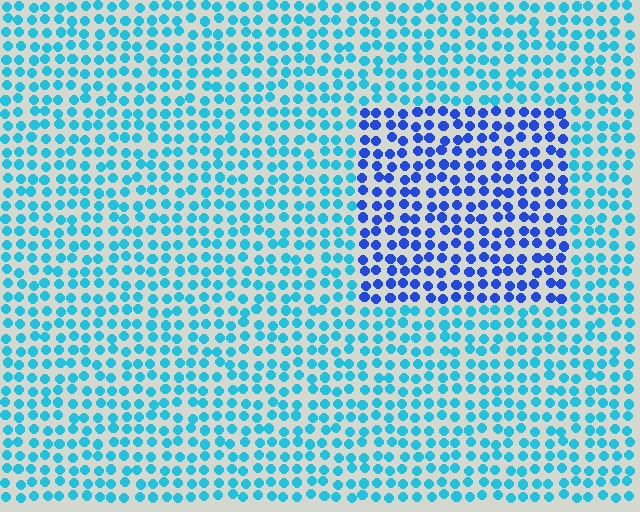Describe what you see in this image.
The image is filled with small cyan elements in a uniform arrangement. A rectangle-shaped region is visible where the elements are tinted to a slightly different hue, forming a subtle color boundary.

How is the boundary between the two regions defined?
The boundary is defined purely by a slight shift in hue (about 39 degrees). Spacing, size, and orientation are identical on both sides.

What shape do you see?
I see a rectangle.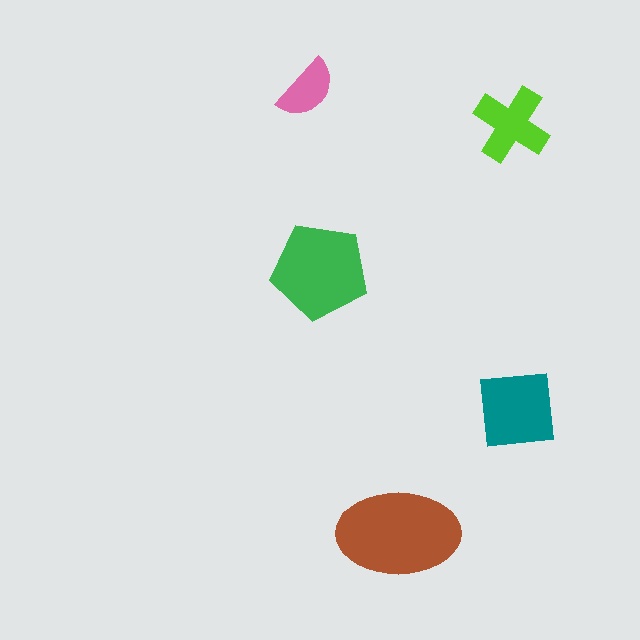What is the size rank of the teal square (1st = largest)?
3rd.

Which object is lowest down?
The brown ellipse is bottommost.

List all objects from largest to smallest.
The brown ellipse, the green pentagon, the teal square, the lime cross, the pink semicircle.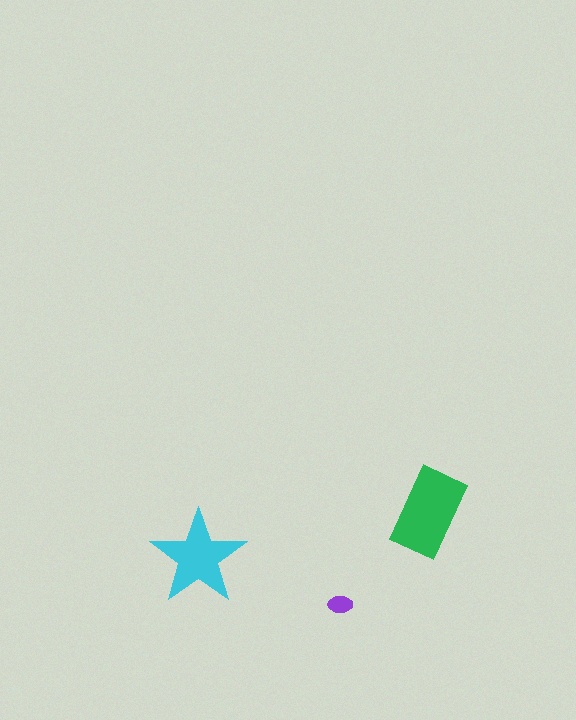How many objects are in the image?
There are 3 objects in the image.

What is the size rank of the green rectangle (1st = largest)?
1st.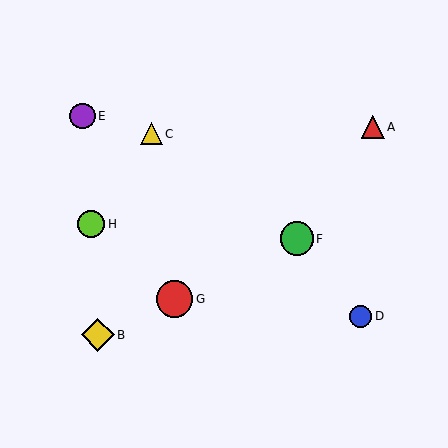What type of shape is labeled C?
Shape C is a yellow triangle.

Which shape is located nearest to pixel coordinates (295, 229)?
The green circle (labeled F) at (297, 239) is nearest to that location.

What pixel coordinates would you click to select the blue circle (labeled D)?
Click at (361, 316) to select the blue circle D.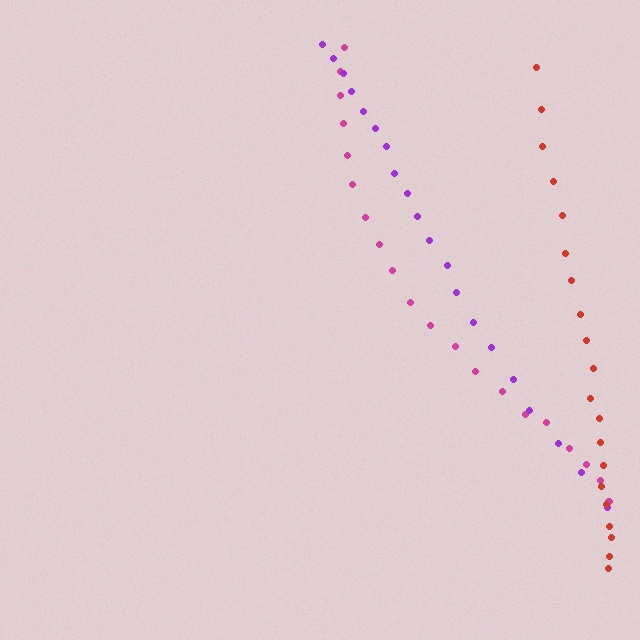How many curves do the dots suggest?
There are 3 distinct paths.